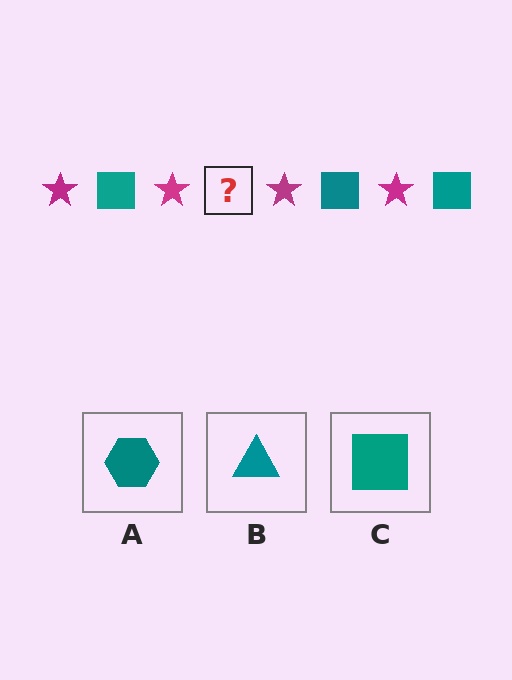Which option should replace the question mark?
Option C.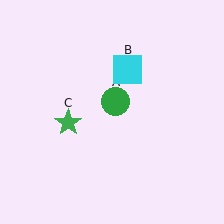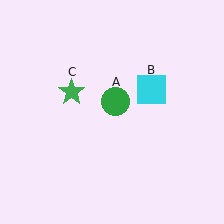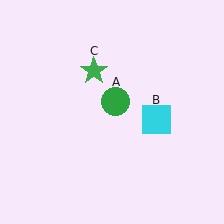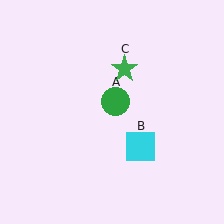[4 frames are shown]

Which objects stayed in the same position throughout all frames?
Green circle (object A) remained stationary.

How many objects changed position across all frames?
2 objects changed position: cyan square (object B), green star (object C).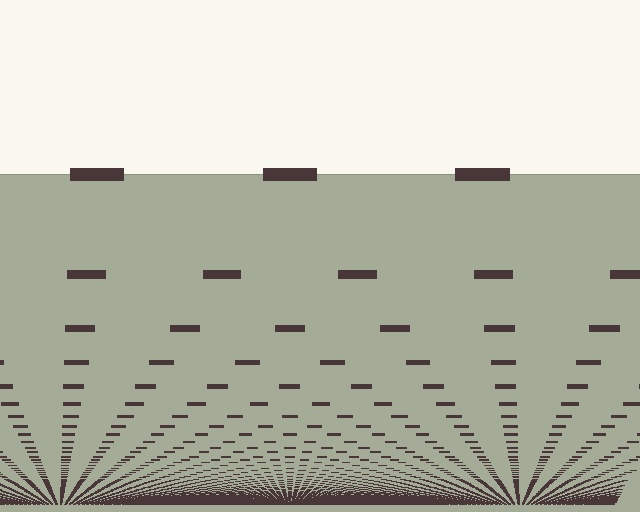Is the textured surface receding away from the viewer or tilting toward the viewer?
The surface appears to tilt toward the viewer. Texture elements get larger and sparser toward the top.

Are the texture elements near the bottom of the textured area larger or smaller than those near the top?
Smaller. The gradient is inverted — elements near the bottom are smaller and denser.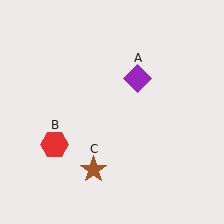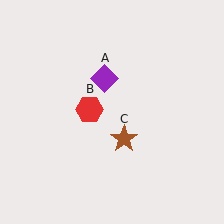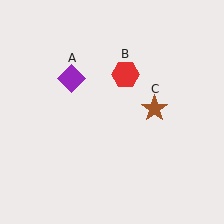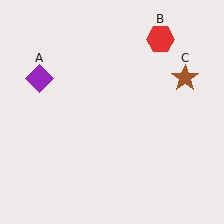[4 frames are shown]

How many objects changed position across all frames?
3 objects changed position: purple diamond (object A), red hexagon (object B), brown star (object C).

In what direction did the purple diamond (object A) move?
The purple diamond (object A) moved left.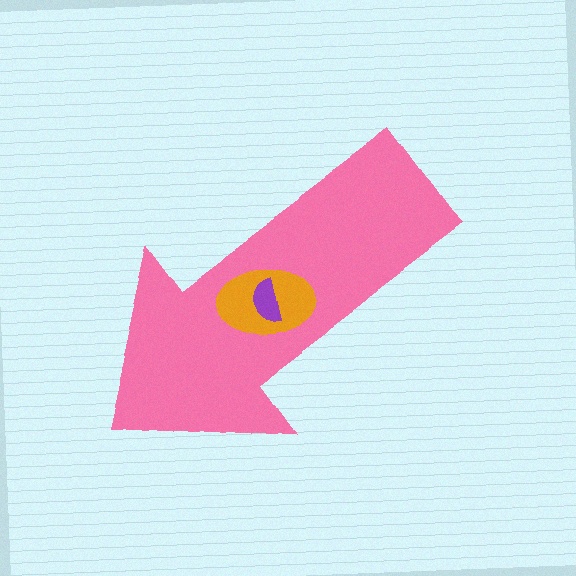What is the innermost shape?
The purple semicircle.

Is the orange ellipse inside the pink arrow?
Yes.